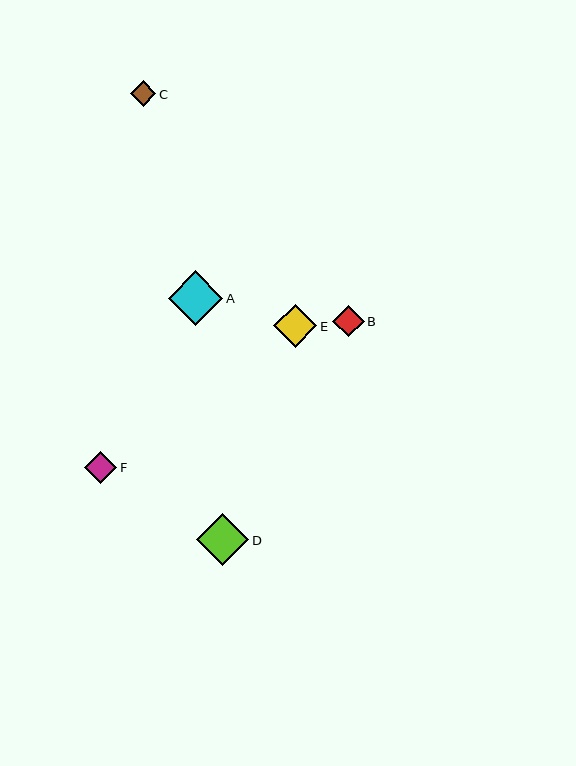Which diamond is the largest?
Diamond A is the largest with a size of approximately 54 pixels.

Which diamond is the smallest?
Diamond C is the smallest with a size of approximately 26 pixels.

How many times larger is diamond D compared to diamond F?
Diamond D is approximately 1.6 times the size of diamond F.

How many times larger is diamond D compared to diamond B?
Diamond D is approximately 1.7 times the size of diamond B.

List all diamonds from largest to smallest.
From largest to smallest: A, D, E, F, B, C.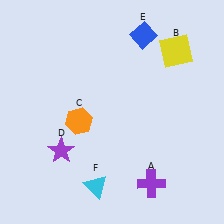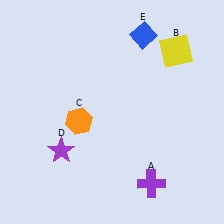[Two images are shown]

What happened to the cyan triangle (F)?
The cyan triangle (F) was removed in Image 2. It was in the bottom-left area of Image 1.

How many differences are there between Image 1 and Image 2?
There is 1 difference between the two images.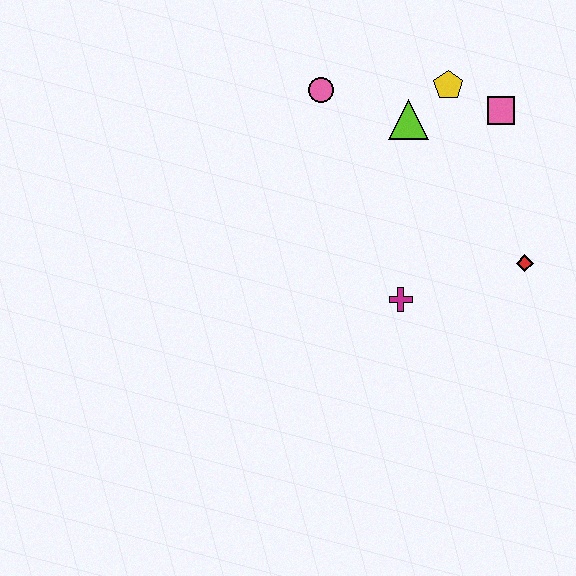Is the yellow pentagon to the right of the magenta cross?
Yes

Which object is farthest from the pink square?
The magenta cross is farthest from the pink square.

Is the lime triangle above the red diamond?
Yes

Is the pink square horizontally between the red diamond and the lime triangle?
Yes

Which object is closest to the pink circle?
The lime triangle is closest to the pink circle.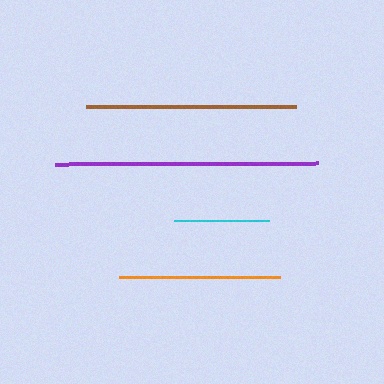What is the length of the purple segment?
The purple segment is approximately 262 pixels long.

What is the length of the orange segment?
The orange segment is approximately 161 pixels long.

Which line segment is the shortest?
The cyan line is the shortest at approximately 95 pixels.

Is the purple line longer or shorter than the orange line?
The purple line is longer than the orange line.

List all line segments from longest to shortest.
From longest to shortest: purple, brown, orange, cyan.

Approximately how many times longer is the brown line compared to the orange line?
The brown line is approximately 1.3 times the length of the orange line.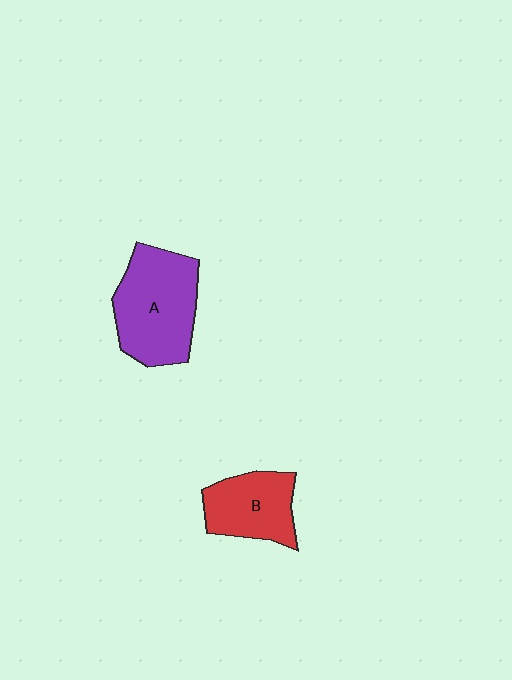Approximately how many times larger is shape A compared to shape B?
Approximately 1.5 times.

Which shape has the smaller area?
Shape B (red).